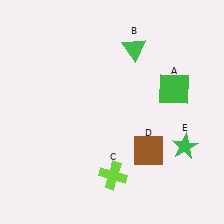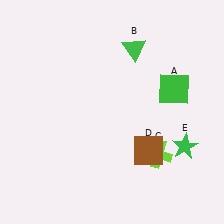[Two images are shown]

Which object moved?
The lime cross (C) moved right.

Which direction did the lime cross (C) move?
The lime cross (C) moved right.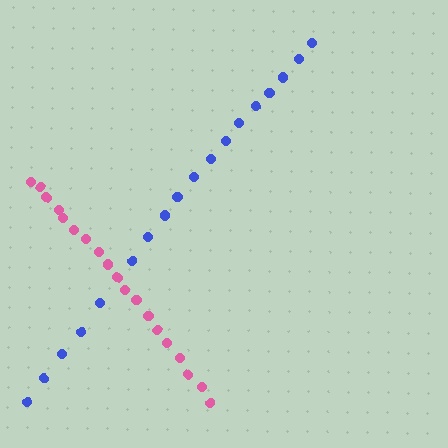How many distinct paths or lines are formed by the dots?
There are 2 distinct paths.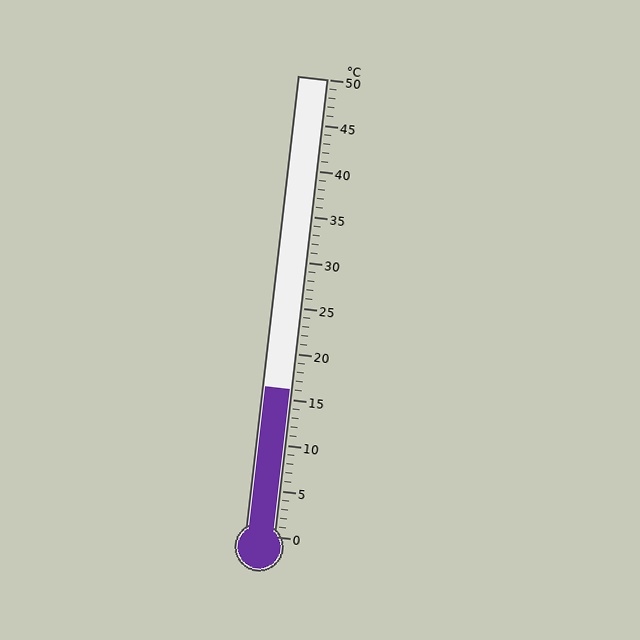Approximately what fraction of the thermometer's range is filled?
The thermometer is filled to approximately 30% of its range.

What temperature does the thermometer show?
The thermometer shows approximately 16°C.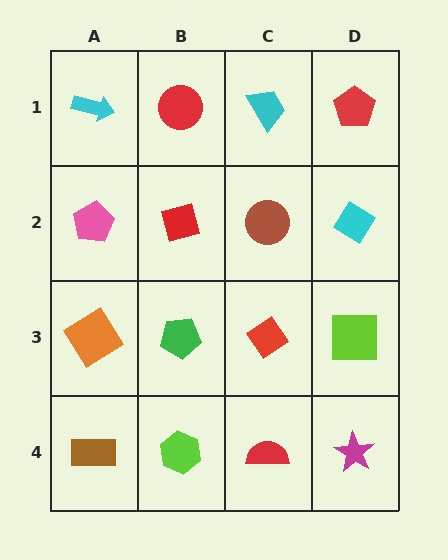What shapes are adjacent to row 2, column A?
A cyan arrow (row 1, column A), an orange diamond (row 3, column A), a red square (row 2, column B).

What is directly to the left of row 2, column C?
A red square.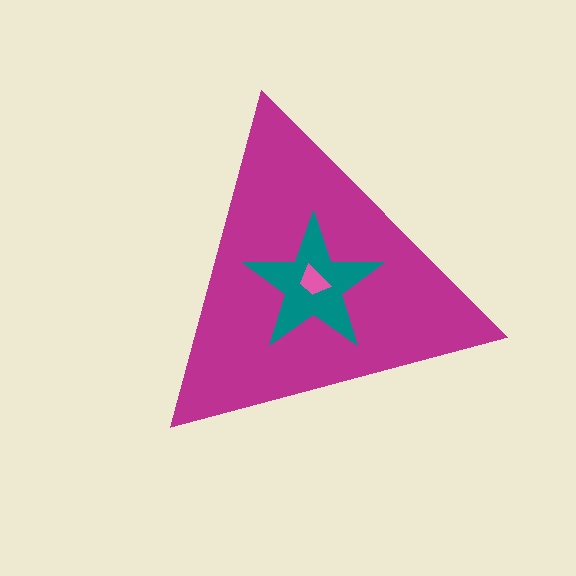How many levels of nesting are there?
3.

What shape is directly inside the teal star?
The pink trapezoid.